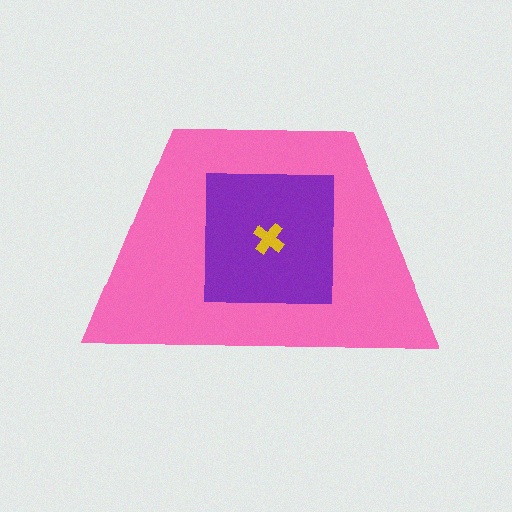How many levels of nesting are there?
3.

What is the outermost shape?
The pink trapezoid.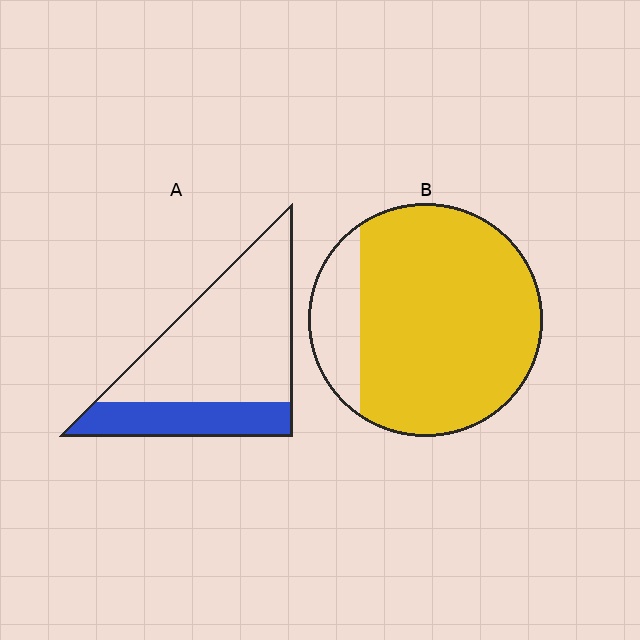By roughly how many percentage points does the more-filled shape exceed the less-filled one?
By roughly 55 percentage points (B over A).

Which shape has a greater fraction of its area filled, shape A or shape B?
Shape B.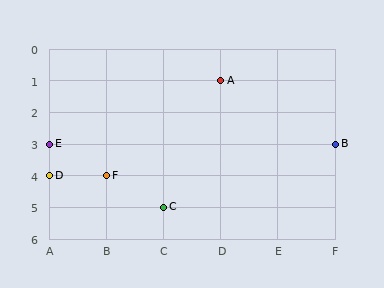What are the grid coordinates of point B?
Point B is at grid coordinates (F, 3).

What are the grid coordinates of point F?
Point F is at grid coordinates (B, 4).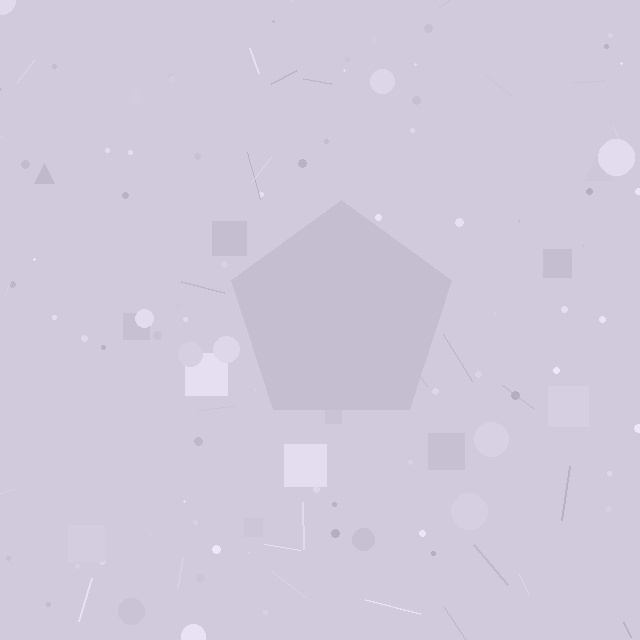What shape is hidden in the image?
A pentagon is hidden in the image.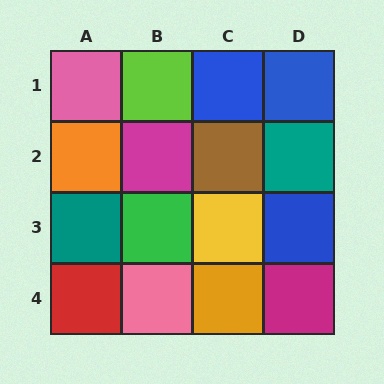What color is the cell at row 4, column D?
Magenta.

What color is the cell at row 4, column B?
Pink.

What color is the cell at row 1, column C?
Blue.